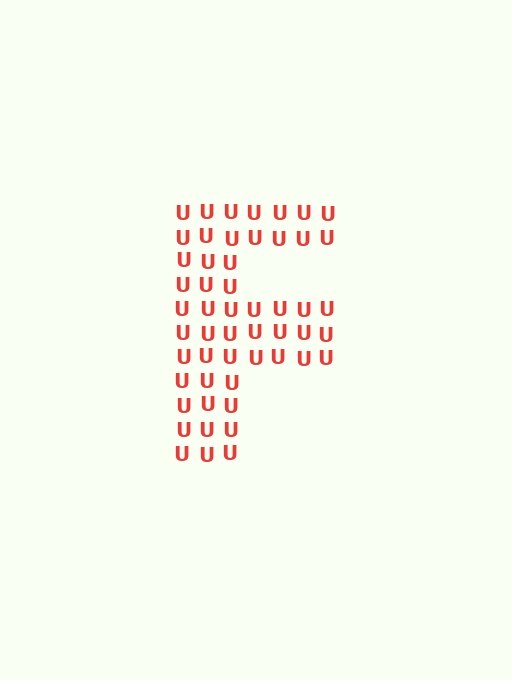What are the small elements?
The small elements are letter U's.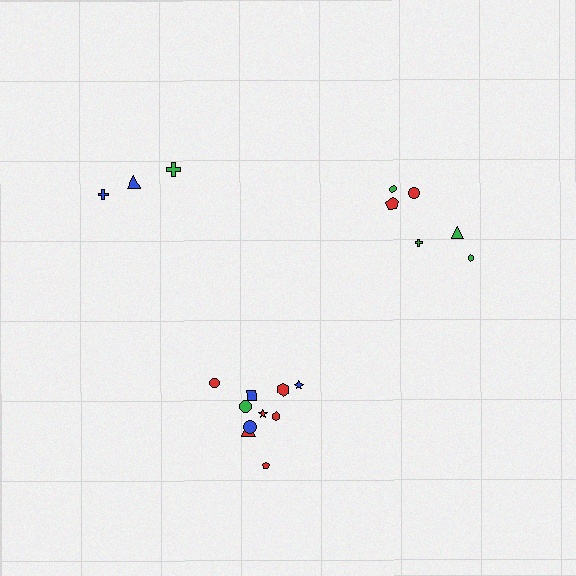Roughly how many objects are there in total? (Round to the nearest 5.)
Roughly 20 objects in total.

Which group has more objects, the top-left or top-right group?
The top-right group.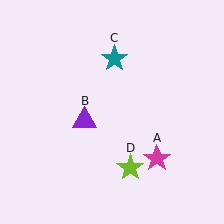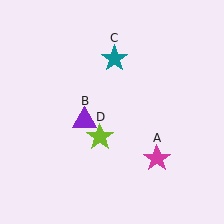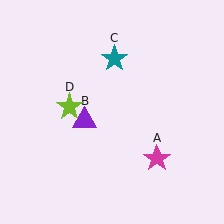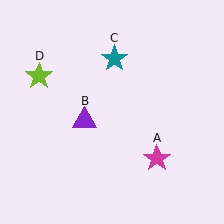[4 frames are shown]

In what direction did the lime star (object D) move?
The lime star (object D) moved up and to the left.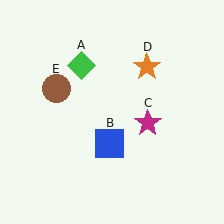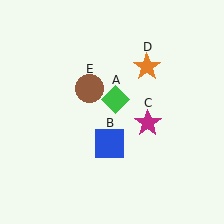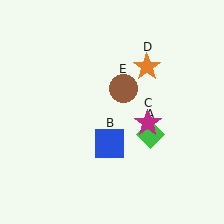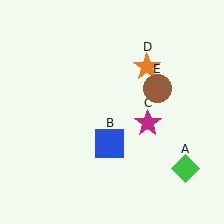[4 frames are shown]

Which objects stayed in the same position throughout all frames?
Blue square (object B) and magenta star (object C) and orange star (object D) remained stationary.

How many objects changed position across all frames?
2 objects changed position: green diamond (object A), brown circle (object E).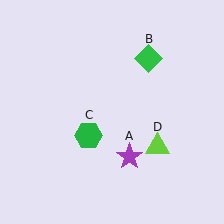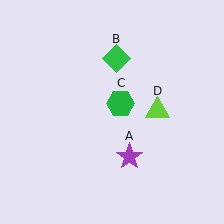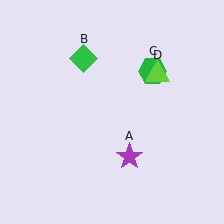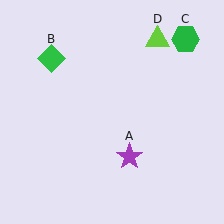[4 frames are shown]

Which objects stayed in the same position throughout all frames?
Purple star (object A) remained stationary.